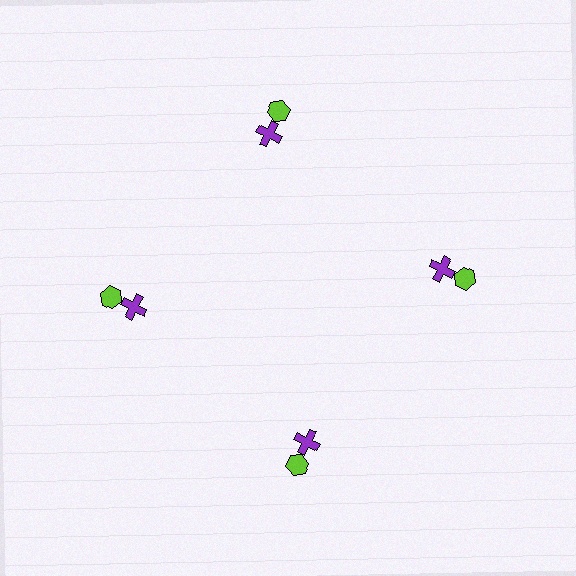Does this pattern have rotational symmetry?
Yes, this pattern has 4-fold rotational symmetry. It looks the same after rotating 90 degrees around the center.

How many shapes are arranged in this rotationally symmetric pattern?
There are 8 shapes, arranged in 4 groups of 2.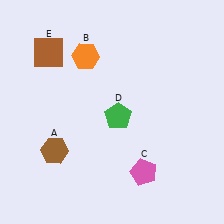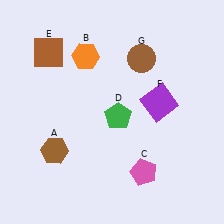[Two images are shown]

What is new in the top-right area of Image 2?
A brown circle (G) was added in the top-right area of Image 2.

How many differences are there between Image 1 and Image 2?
There are 2 differences between the two images.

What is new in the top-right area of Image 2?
A purple square (F) was added in the top-right area of Image 2.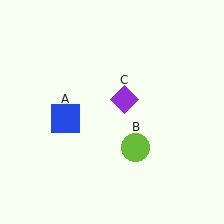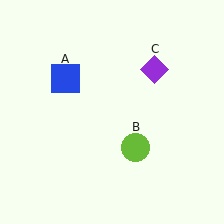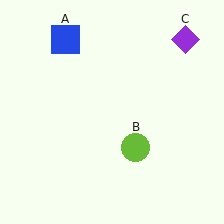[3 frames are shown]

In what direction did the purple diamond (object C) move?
The purple diamond (object C) moved up and to the right.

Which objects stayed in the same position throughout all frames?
Lime circle (object B) remained stationary.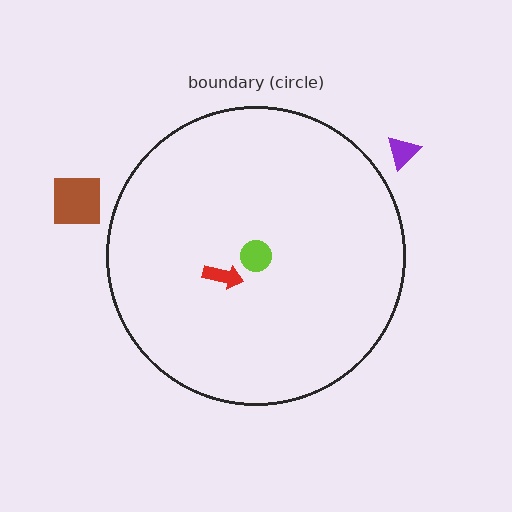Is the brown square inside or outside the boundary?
Outside.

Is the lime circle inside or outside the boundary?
Inside.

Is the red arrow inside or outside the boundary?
Inside.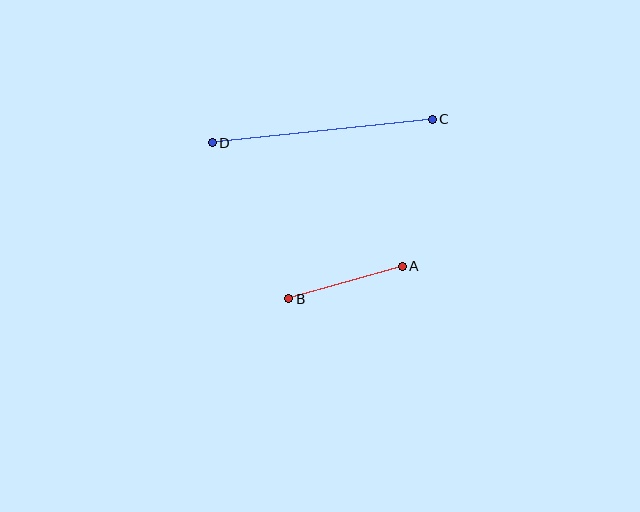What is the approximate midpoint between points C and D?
The midpoint is at approximately (322, 131) pixels.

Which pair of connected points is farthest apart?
Points C and D are farthest apart.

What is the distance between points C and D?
The distance is approximately 221 pixels.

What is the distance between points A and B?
The distance is approximately 118 pixels.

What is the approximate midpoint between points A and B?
The midpoint is at approximately (345, 283) pixels.